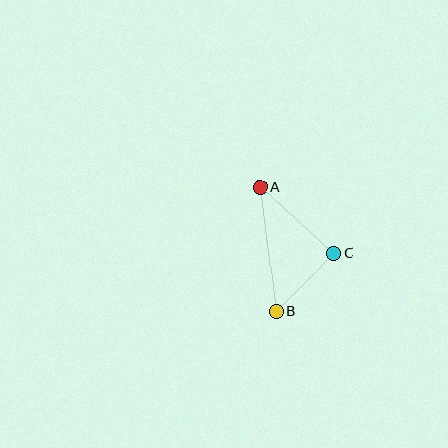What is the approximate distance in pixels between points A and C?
The distance between A and C is approximately 99 pixels.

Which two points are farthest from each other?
Points A and B are farthest from each other.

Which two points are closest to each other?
Points B and C are closest to each other.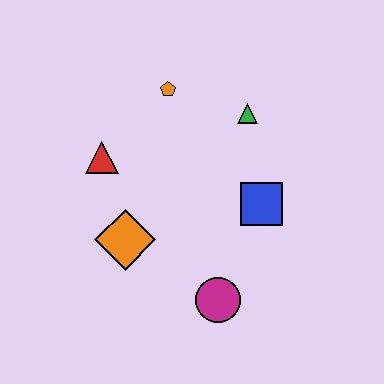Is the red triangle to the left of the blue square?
Yes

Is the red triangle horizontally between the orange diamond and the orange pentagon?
No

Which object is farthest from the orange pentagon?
The magenta circle is farthest from the orange pentagon.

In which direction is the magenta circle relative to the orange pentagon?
The magenta circle is below the orange pentagon.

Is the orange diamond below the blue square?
Yes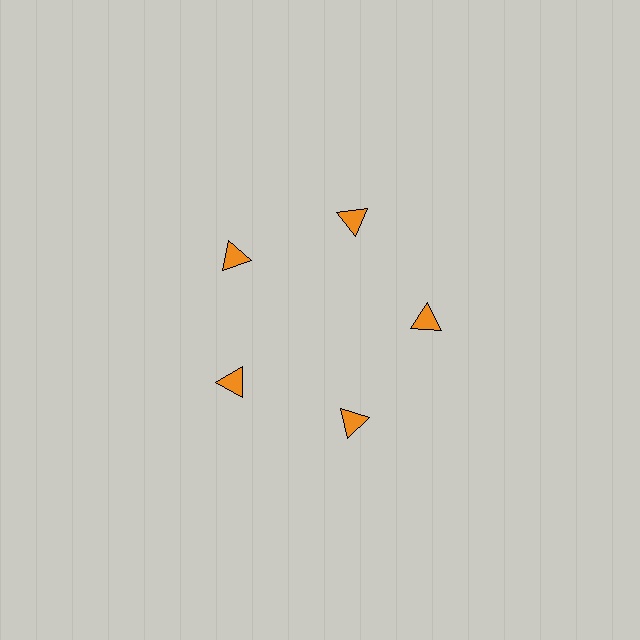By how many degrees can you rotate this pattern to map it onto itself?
The pattern maps onto itself every 72 degrees of rotation.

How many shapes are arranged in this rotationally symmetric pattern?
There are 5 shapes, arranged in 5 groups of 1.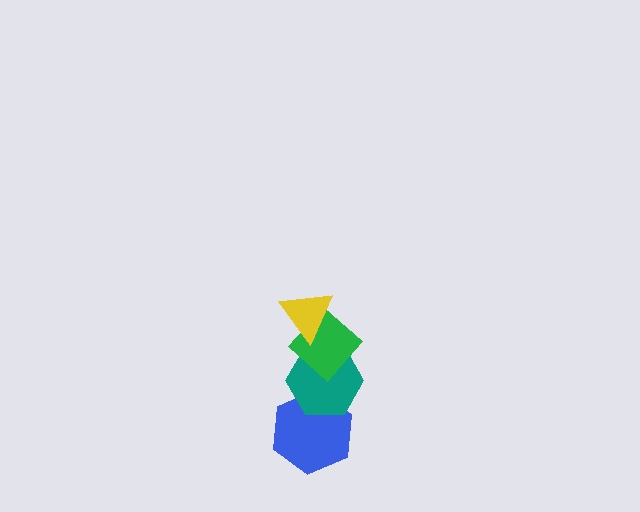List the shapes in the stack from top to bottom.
From top to bottom: the yellow triangle, the green diamond, the teal hexagon, the blue hexagon.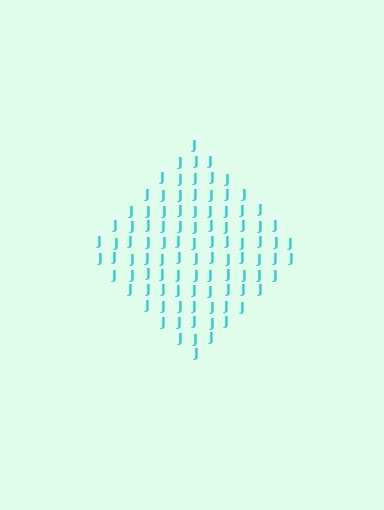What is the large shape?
The large shape is a diamond.